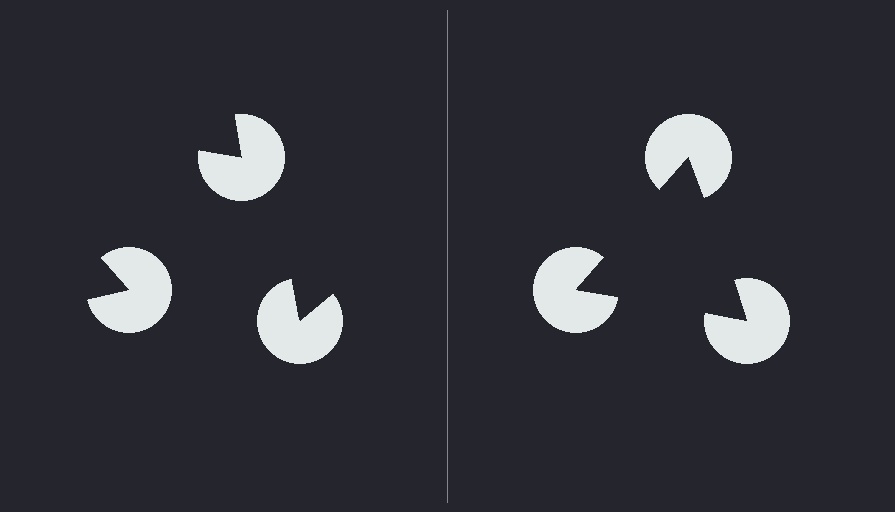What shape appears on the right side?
An illusory triangle.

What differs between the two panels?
The pac-man discs are positioned identically on both sides; only the wedge orientations differ. On the right they align to a triangle; on the left they are misaligned.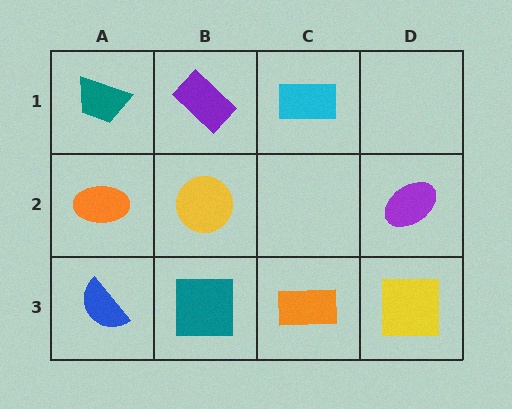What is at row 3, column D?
A yellow square.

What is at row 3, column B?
A teal square.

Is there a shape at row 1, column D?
No, that cell is empty.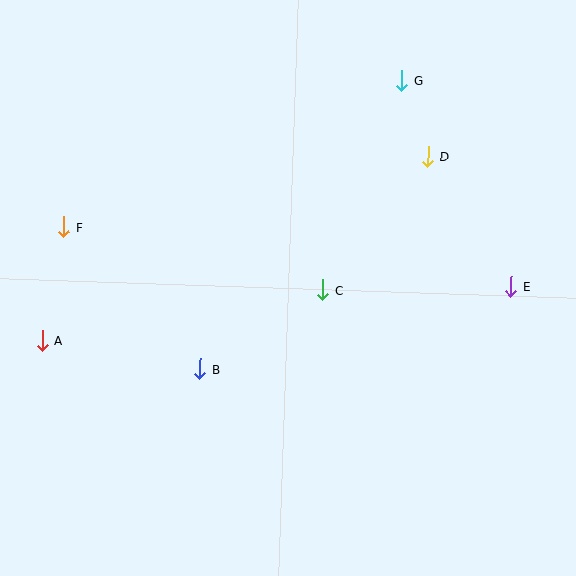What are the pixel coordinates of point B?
Point B is at (200, 369).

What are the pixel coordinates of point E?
Point E is at (511, 286).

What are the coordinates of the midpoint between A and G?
The midpoint between A and G is at (222, 211).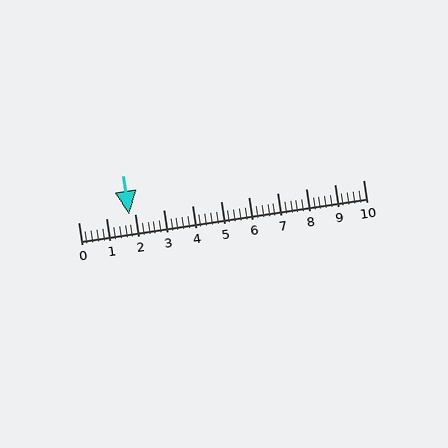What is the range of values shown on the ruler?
The ruler shows values from 0 to 10.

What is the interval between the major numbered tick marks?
The major tick marks are spaced 1 units apart.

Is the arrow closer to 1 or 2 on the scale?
The arrow is closer to 2.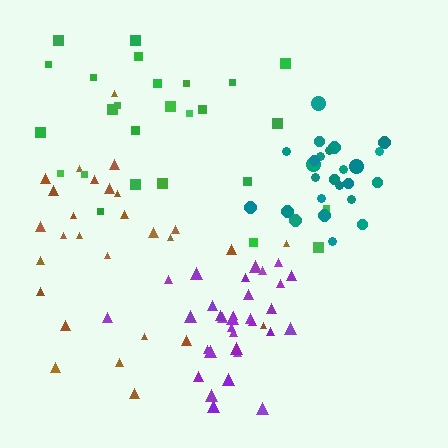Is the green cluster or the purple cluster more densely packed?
Purple.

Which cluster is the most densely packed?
Purple.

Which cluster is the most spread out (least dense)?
Green.